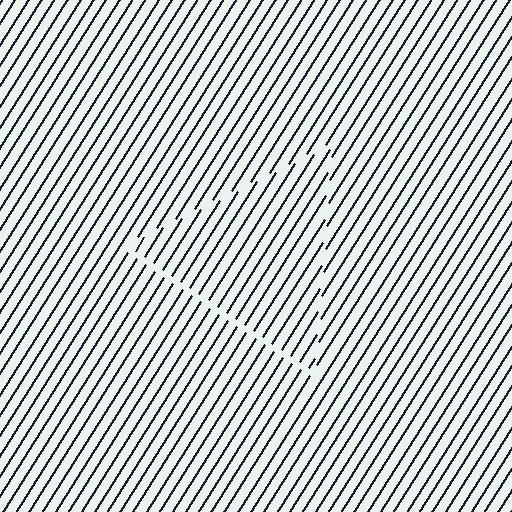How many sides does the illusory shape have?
3 sides — the line-ends trace a triangle.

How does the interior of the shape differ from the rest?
The interior of the shape contains the same grating, shifted by half a period — the contour is defined by the phase discontinuity where line-ends from the inner and outer gratings abut.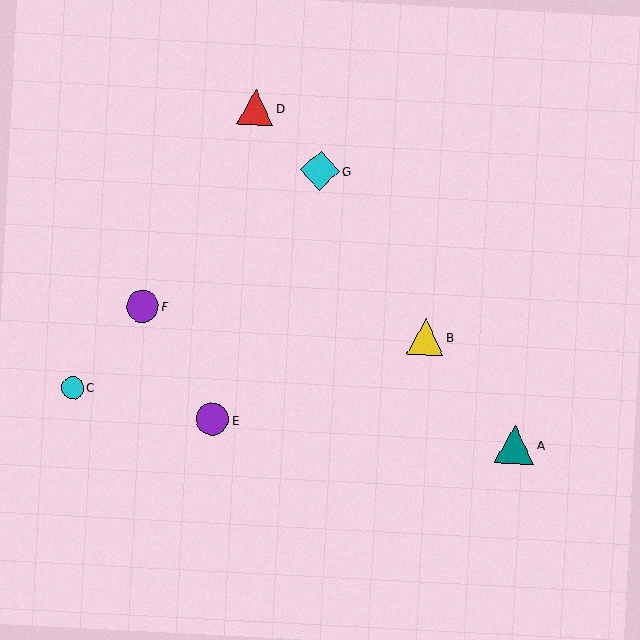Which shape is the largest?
The teal triangle (labeled A) is the largest.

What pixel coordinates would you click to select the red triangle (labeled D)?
Click at (255, 107) to select the red triangle D.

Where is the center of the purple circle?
The center of the purple circle is at (213, 419).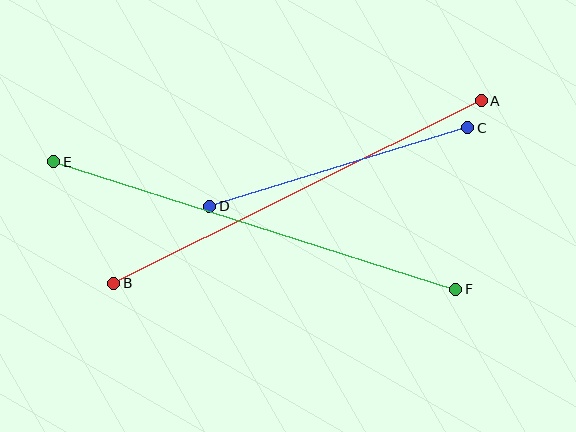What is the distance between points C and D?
The distance is approximately 270 pixels.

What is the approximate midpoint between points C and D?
The midpoint is at approximately (339, 167) pixels.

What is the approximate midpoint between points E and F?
The midpoint is at approximately (255, 225) pixels.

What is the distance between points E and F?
The distance is approximately 422 pixels.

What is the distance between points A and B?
The distance is approximately 411 pixels.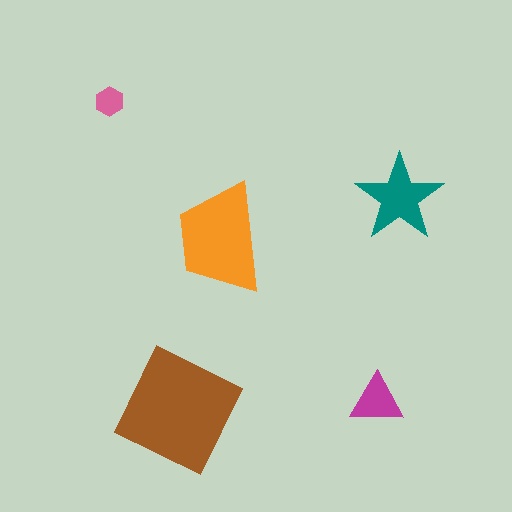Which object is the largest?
The brown square.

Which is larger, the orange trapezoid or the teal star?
The orange trapezoid.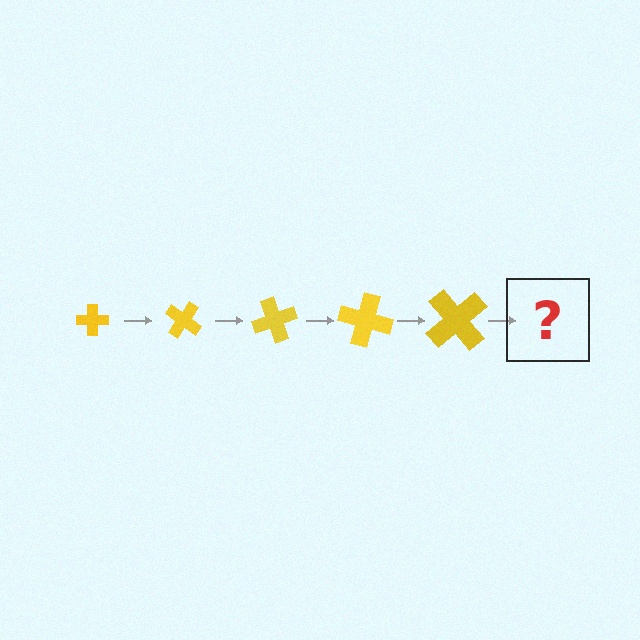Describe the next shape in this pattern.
It should be a cross, larger than the previous one and rotated 175 degrees from the start.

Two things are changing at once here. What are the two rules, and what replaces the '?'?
The two rules are that the cross grows larger each step and it rotates 35 degrees each step. The '?' should be a cross, larger than the previous one and rotated 175 degrees from the start.